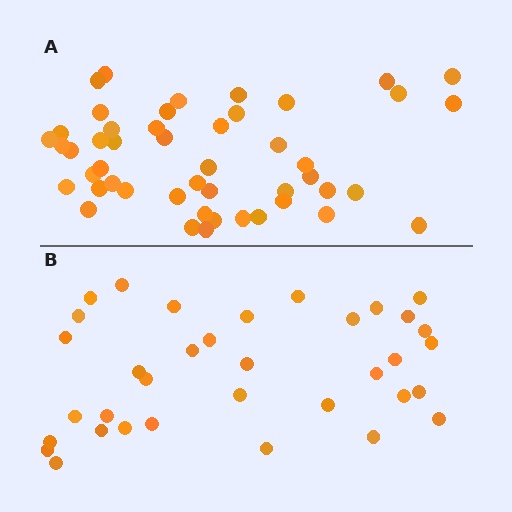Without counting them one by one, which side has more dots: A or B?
Region A (the top region) has more dots.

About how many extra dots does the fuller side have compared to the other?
Region A has approximately 15 more dots than region B.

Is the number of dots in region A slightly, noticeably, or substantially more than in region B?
Region A has noticeably more, but not dramatically so. The ratio is roughly 1.4 to 1.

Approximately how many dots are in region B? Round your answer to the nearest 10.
About 40 dots. (The exact count is 35, which rounds to 40.)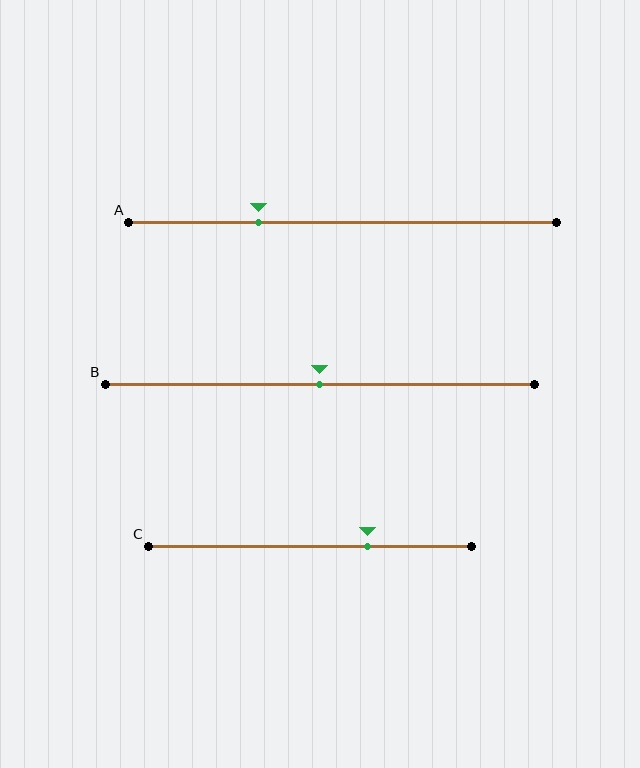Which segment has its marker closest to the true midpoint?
Segment B has its marker closest to the true midpoint.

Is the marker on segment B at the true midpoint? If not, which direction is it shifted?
Yes, the marker on segment B is at the true midpoint.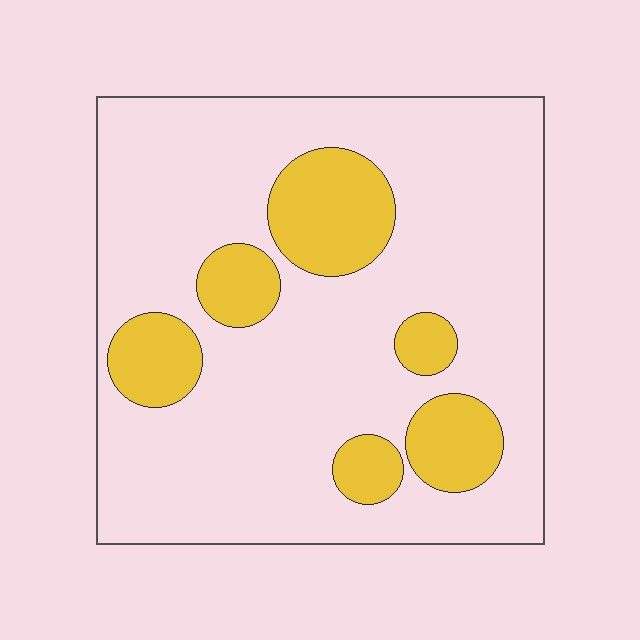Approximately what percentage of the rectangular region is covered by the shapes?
Approximately 20%.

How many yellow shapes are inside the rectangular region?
6.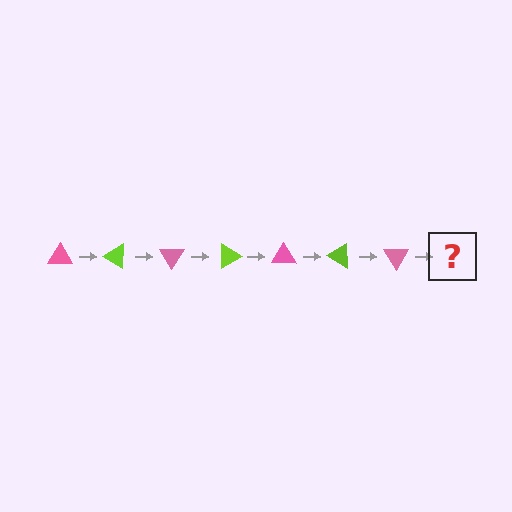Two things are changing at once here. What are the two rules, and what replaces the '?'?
The two rules are that it rotates 30 degrees each step and the color cycles through pink and lime. The '?' should be a lime triangle, rotated 210 degrees from the start.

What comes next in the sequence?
The next element should be a lime triangle, rotated 210 degrees from the start.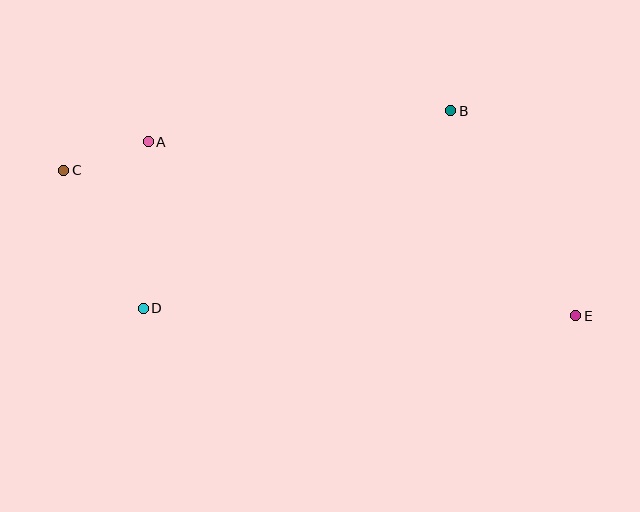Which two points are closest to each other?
Points A and C are closest to each other.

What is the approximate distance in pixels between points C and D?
The distance between C and D is approximately 159 pixels.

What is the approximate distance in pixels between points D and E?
The distance between D and E is approximately 432 pixels.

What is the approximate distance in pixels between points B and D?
The distance between B and D is approximately 365 pixels.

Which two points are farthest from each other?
Points C and E are farthest from each other.